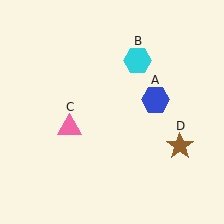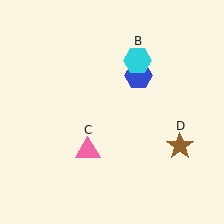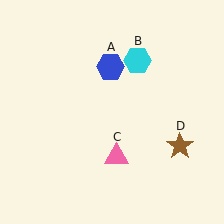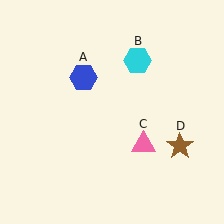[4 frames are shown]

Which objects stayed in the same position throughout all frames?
Cyan hexagon (object B) and brown star (object D) remained stationary.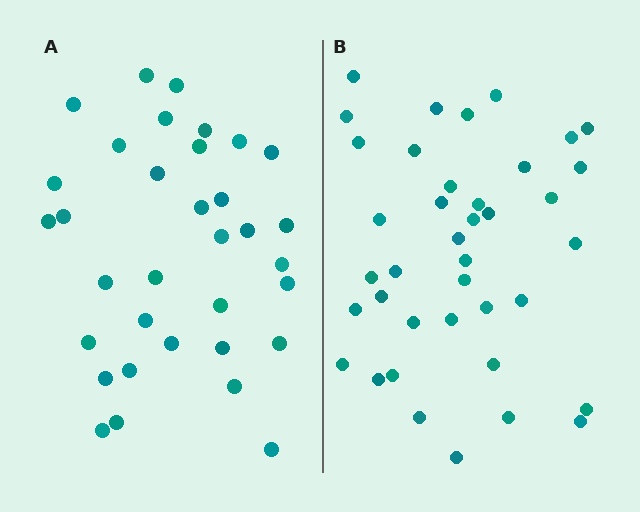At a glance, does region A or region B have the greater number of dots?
Region B (the right region) has more dots.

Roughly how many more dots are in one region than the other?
Region B has about 5 more dots than region A.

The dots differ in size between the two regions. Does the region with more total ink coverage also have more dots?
No. Region A has more total ink coverage because its dots are larger, but region B actually contains more individual dots. Total area can be misleading — the number of items is what matters here.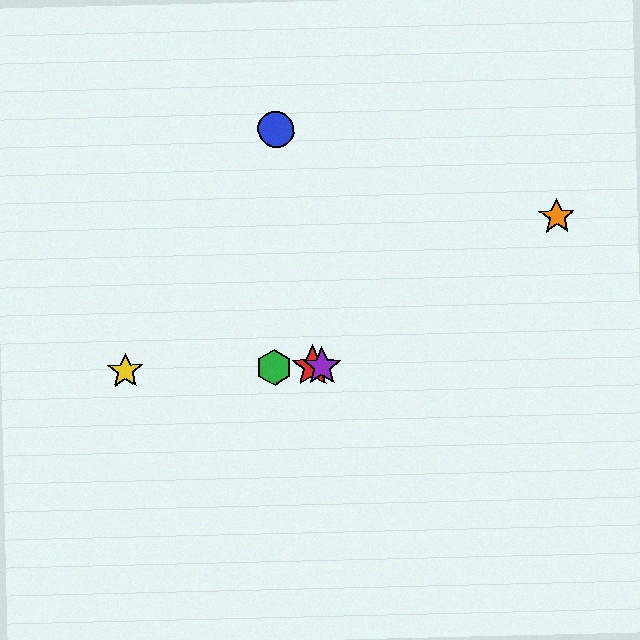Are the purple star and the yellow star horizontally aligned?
Yes, both are at y≈366.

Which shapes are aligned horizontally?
The red star, the green hexagon, the yellow star, the purple star are aligned horizontally.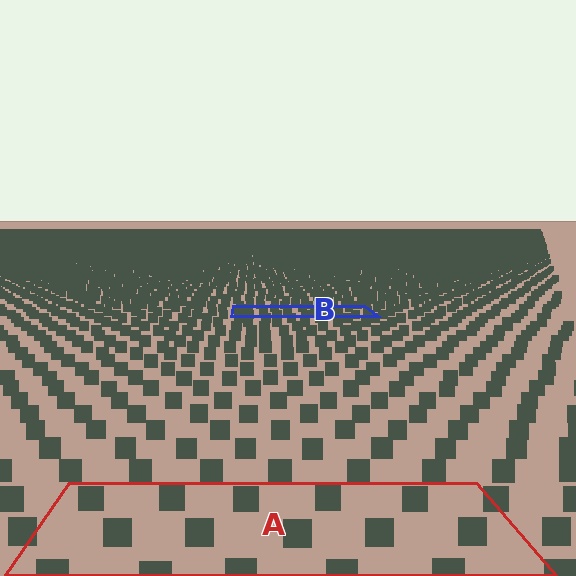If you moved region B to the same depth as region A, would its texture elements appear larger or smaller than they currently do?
They would appear larger. At a closer depth, the same texture elements are projected at a bigger on-screen size.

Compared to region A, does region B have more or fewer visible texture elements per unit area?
Region B has more texture elements per unit area — they are packed more densely because it is farther away.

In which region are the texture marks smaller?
The texture marks are smaller in region B, because it is farther away.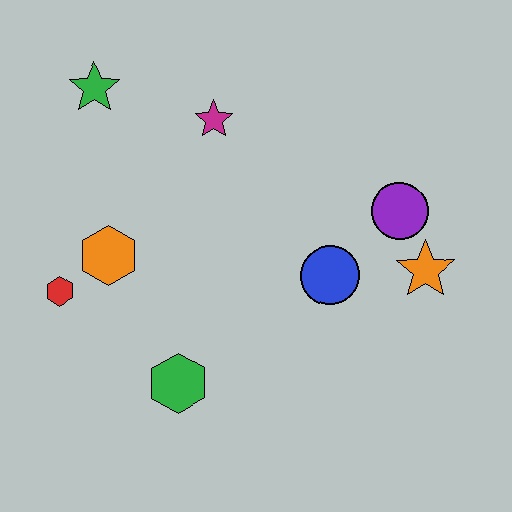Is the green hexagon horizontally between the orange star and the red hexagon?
Yes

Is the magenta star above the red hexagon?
Yes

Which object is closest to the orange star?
The purple circle is closest to the orange star.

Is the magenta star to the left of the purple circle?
Yes